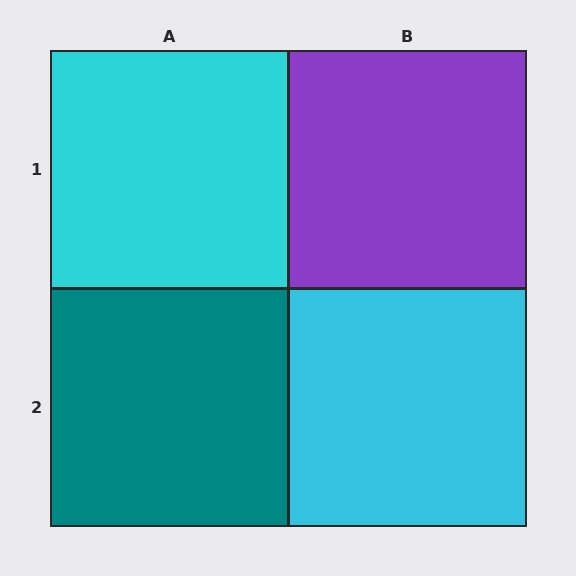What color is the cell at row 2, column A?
Teal.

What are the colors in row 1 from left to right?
Cyan, purple.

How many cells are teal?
1 cell is teal.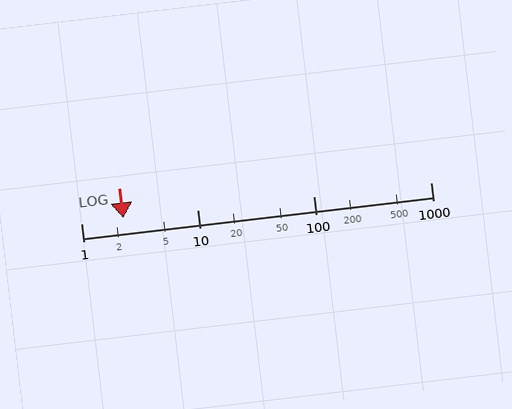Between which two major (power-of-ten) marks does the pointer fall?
The pointer is between 1 and 10.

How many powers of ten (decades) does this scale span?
The scale spans 3 decades, from 1 to 1000.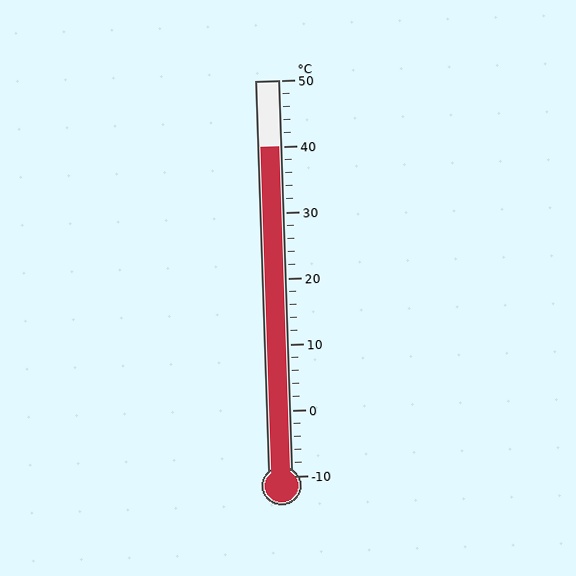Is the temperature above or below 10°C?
The temperature is above 10°C.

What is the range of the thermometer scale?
The thermometer scale ranges from -10°C to 50°C.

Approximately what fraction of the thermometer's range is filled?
The thermometer is filled to approximately 85% of its range.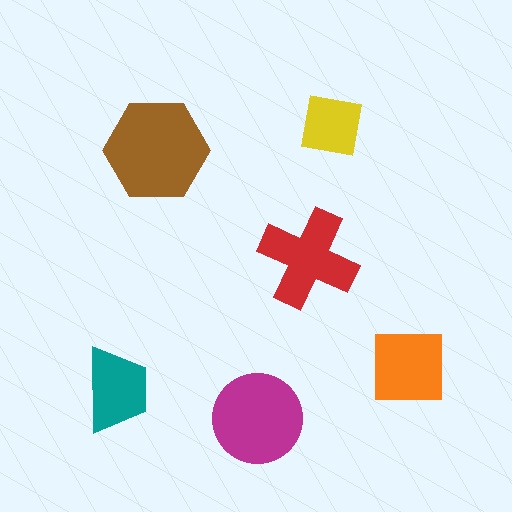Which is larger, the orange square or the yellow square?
The orange square.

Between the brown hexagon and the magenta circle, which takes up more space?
The brown hexagon.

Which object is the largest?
The brown hexagon.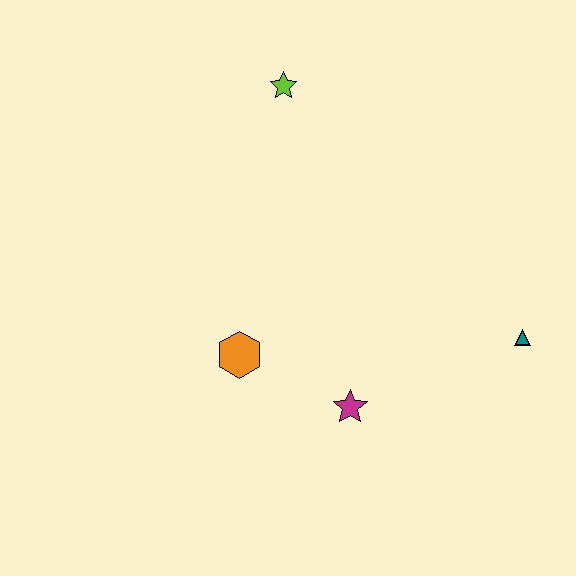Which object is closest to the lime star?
The orange hexagon is closest to the lime star.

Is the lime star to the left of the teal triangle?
Yes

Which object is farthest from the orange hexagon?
The teal triangle is farthest from the orange hexagon.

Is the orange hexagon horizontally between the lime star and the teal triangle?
No